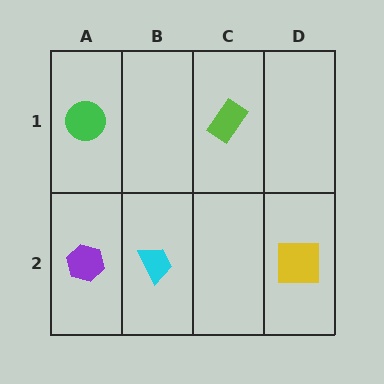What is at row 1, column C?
A lime rectangle.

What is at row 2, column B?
A cyan trapezoid.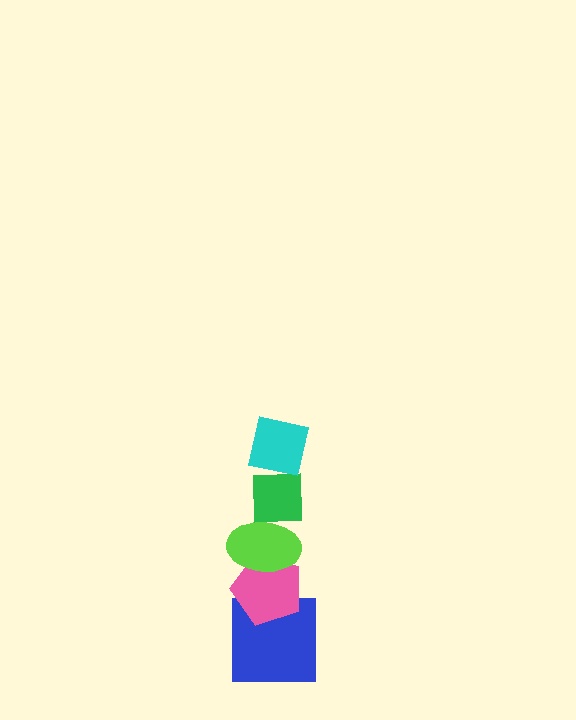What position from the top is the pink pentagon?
The pink pentagon is 4th from the top.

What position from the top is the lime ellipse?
The lime ellipse is 3rd from the top.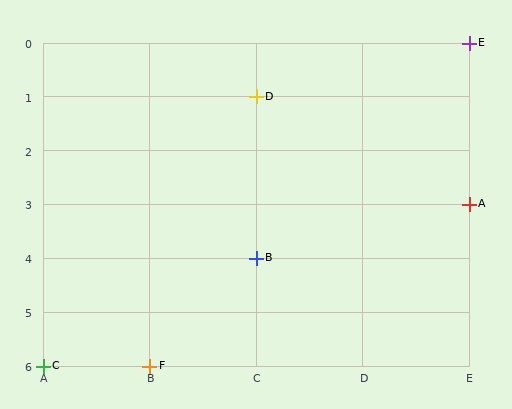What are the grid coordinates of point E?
Point E is at grid coordinates (E, 0).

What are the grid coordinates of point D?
Point D is at grid coordinates (C, 1).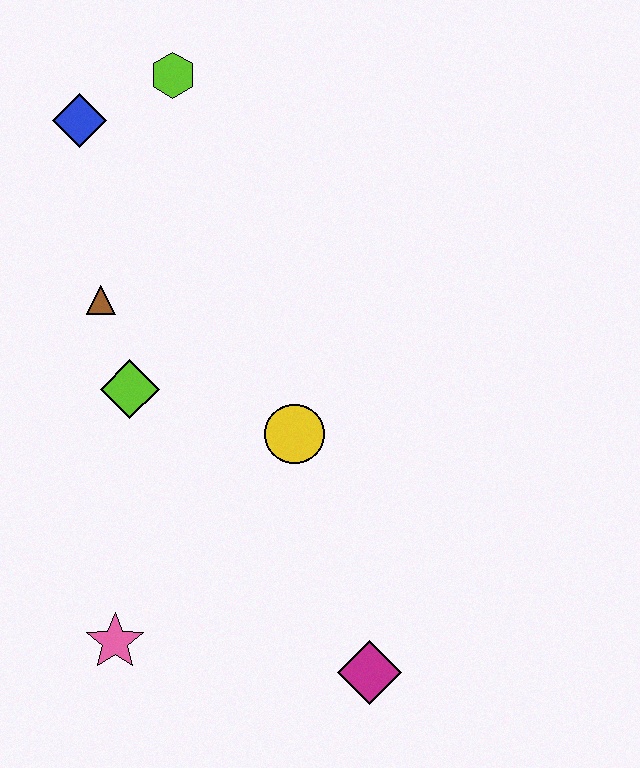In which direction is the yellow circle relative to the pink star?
The yellow circle is above the pink star.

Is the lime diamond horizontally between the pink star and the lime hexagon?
Yes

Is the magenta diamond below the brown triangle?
Yes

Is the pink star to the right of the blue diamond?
Yes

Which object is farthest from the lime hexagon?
The magenta diamond is farthest from the lime hexagon.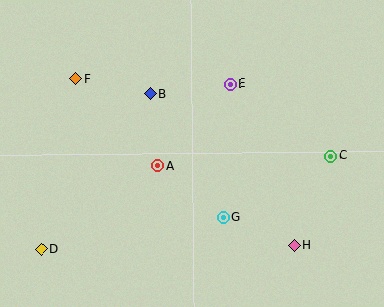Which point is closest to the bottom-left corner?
Point D is closest to the bottom-left corner.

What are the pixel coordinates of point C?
Point C is at (331, 156).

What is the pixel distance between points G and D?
The distance between G and D is 185 pixels.